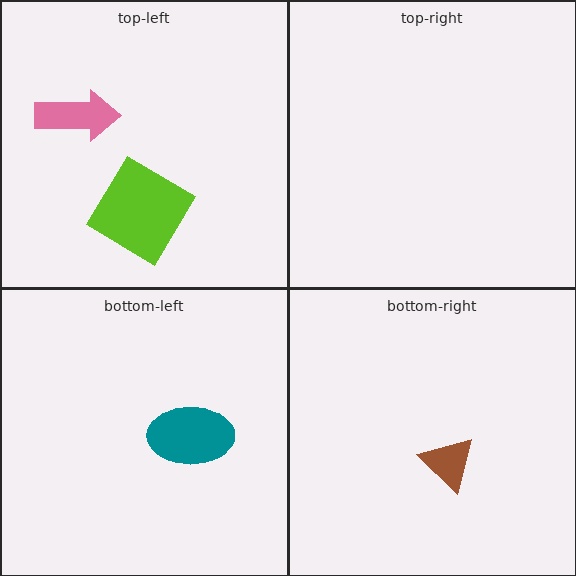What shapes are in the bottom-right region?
The brown triangle.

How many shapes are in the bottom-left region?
1.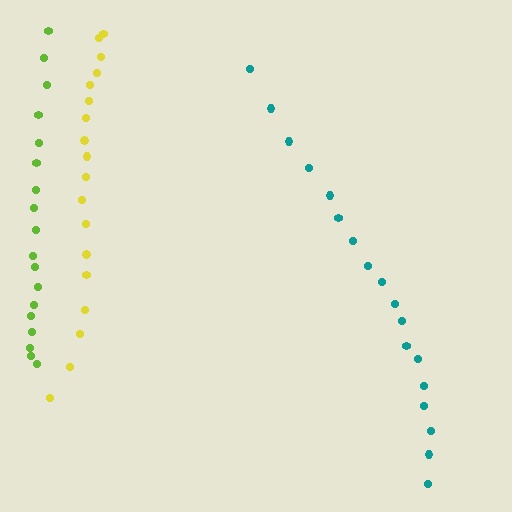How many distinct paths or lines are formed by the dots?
There are 3 distinct paths.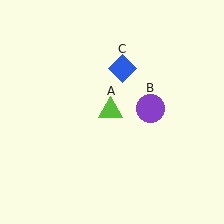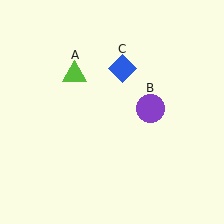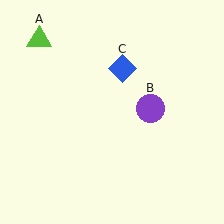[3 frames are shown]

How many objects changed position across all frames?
1 object changed position: lime triangle (object A).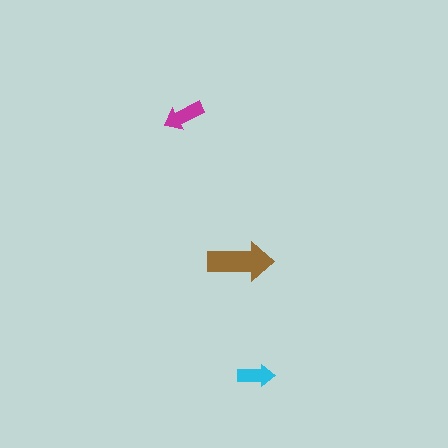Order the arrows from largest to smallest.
the brown one, the magenta one, the cyan one.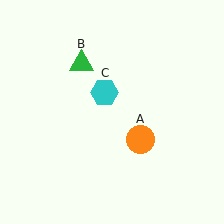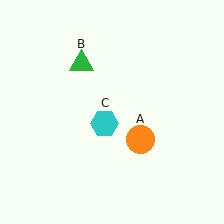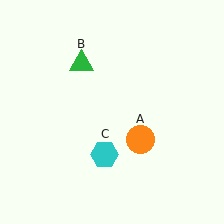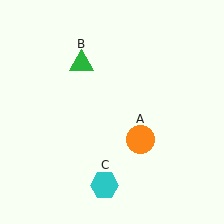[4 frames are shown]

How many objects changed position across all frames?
1 object changed position: cyan hexagon (object C).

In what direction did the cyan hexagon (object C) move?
The cyan hexagon (object C) moved down.